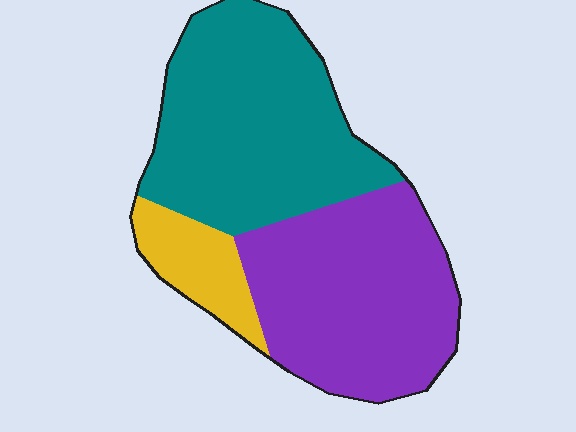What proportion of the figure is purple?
Purple takes up about two fifths (2/5) of the figure.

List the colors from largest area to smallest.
From largest to smallest: teal, purple, yellow.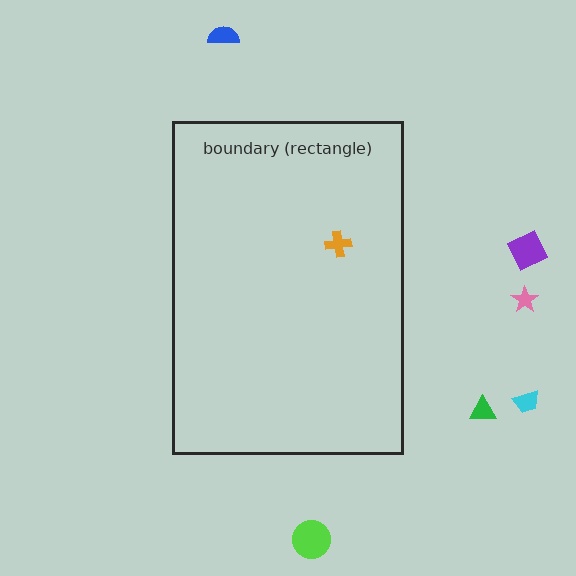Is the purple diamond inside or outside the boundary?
Outside.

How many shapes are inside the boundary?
1 inside, 6 outside.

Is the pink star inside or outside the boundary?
Outside.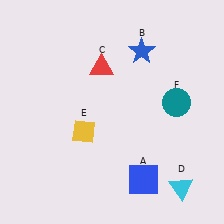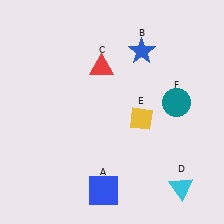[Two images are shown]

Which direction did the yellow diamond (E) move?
The yellow diamond (E) moved right.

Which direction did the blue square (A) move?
The blue square (A) moved left.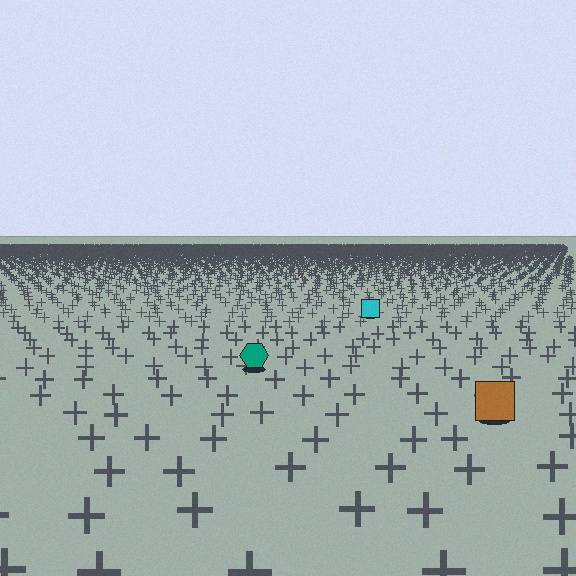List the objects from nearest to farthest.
From nearest to farthest: the brown square, the teal hexagon, the cyan square.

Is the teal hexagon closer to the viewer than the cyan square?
Yes. The teal hexagon is closer — you can tell from the texture gradient: the ground texture is coarser near it.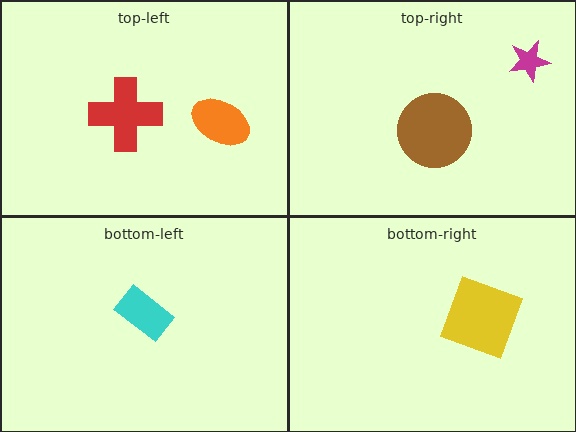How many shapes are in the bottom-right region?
1.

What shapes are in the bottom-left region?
The cyan rectangle.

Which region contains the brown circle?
The top-right region.